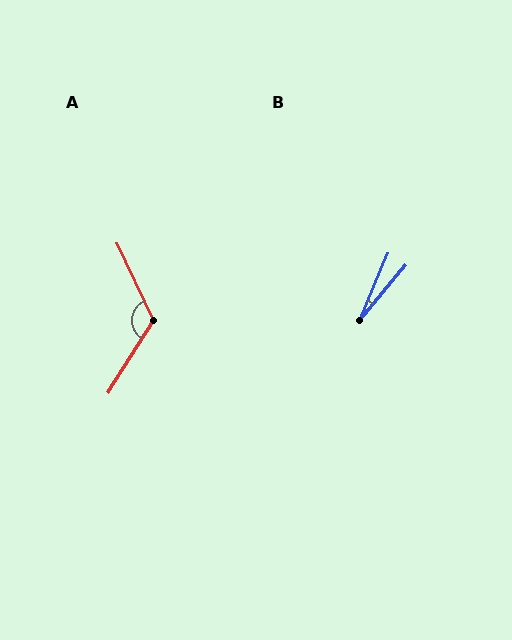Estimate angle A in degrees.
Approximately 122 degrees.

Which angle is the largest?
A, at approximately 122 degrees.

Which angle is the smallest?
B, at approximately 17 degrees.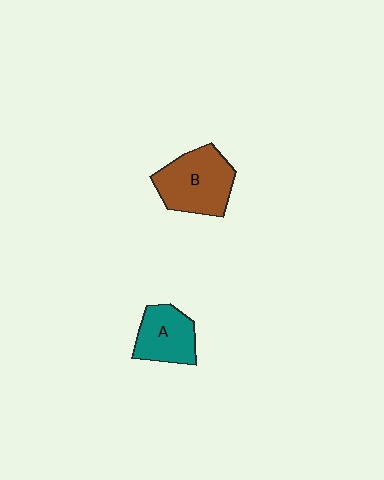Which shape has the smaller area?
Shape A (teal).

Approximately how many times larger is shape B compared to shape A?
Approximately 1.4 times.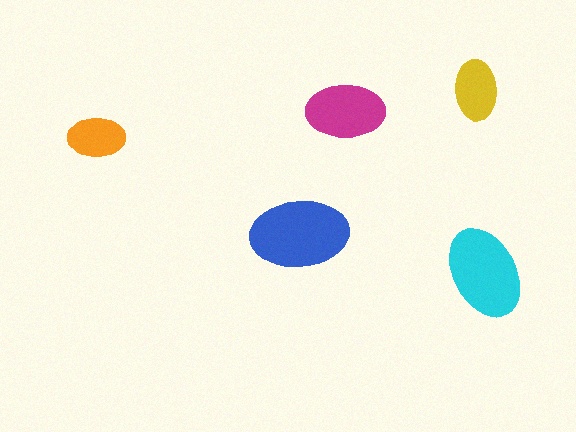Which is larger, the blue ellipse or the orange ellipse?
The blue one.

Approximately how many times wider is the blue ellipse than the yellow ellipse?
About 1.5 times wider.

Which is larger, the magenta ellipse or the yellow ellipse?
The magenta one.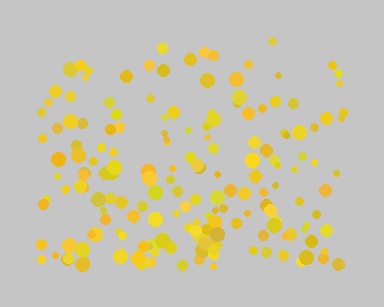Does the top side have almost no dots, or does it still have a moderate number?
Still a moderate number, just noticeably fewer than the bottom.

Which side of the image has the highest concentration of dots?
The bottom.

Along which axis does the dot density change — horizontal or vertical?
Vertical.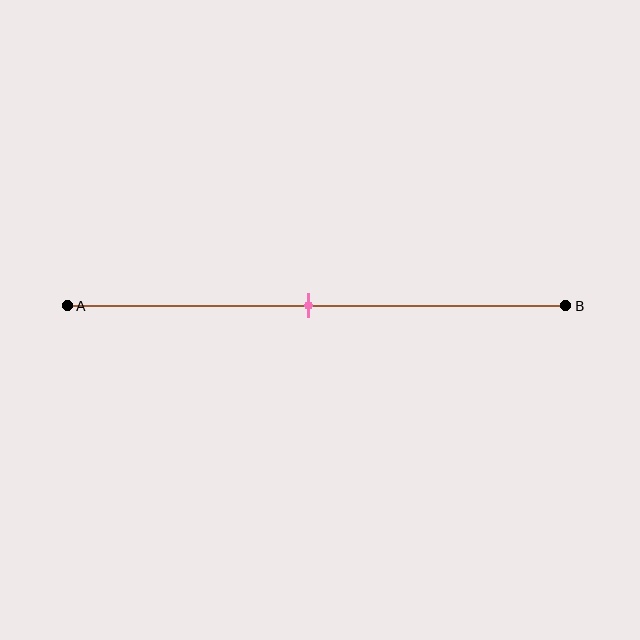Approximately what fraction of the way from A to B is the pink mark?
The pink mark is approximately 50% of the way from A to B.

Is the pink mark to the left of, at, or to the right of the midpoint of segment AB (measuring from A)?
The pink mark is approximately at the midpoint of segment AB.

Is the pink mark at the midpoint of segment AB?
Yes, the mark is approximately at the midpoint.